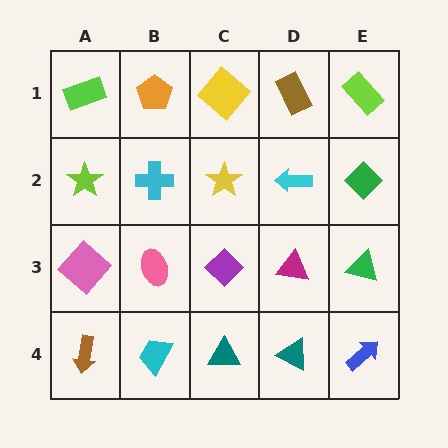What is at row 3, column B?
A pink ellipse.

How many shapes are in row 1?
5 shapes.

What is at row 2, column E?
A green diamond.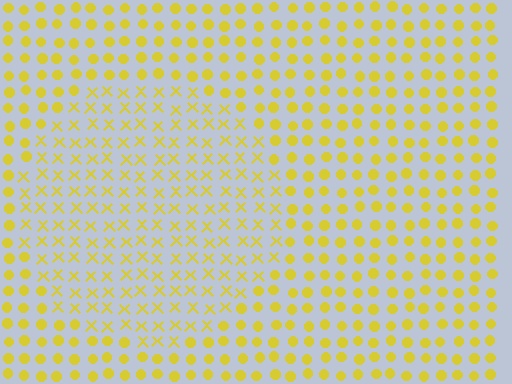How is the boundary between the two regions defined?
The boundary is defined by a change in element shape: X marks inside vs. circles outside. All elements share the same color and spacing.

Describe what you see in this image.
The image is filled with small yellow elements arranged in a uniform grid. A circle-shaped region contains X marks, while the surrounding area contains circles. The boundary is defined purely by the change in element shape.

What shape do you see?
I see a circle.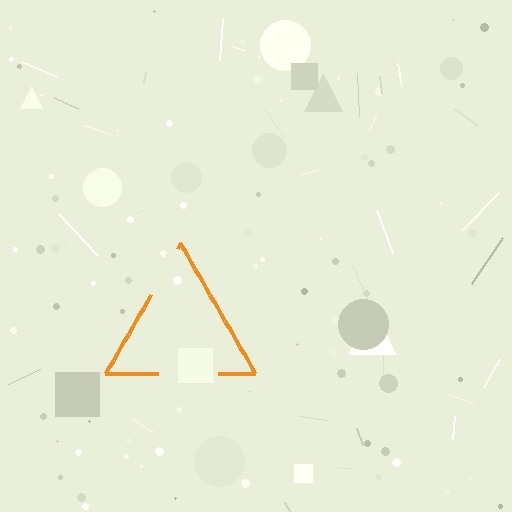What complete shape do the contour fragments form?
The contour fragments form a triangle.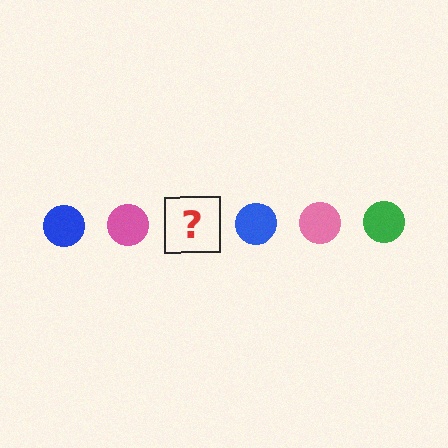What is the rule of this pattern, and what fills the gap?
The rule is that the pattern cycles through blue, pink, green circles. The gap should be filled with a green circle.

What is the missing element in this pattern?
The missing element is a green circle.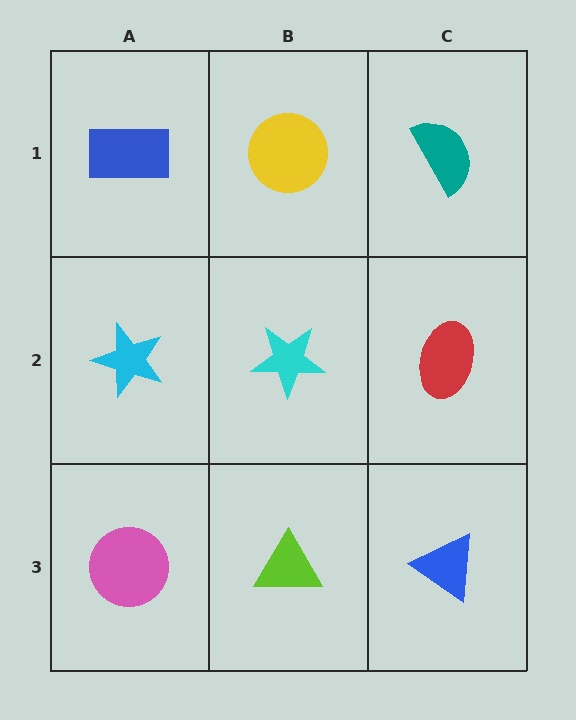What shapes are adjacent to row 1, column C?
A red ellipse (row 2, column C), a yellow circle (row 1, column B).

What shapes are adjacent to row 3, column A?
A cyan star (row 2, column A), a lime triangle (row 3, column B).